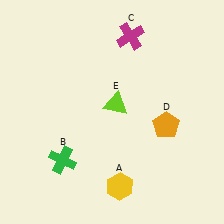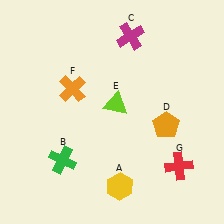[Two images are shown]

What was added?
An orange cross (F), a red cross (G) were added in Image 2.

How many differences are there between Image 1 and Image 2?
There are 2 differences between the two images.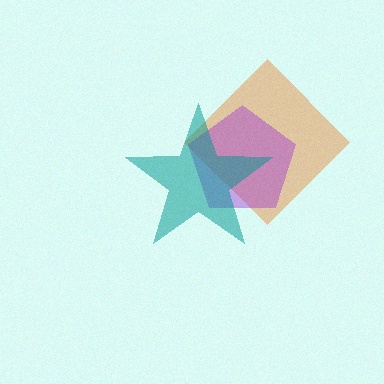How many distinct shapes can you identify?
There are 3 distinct shapes: an orange diamond, a purple pentagon, a teal star.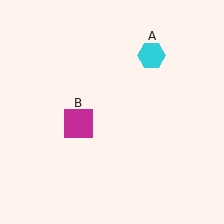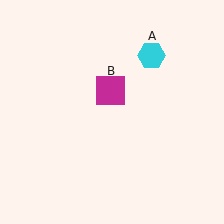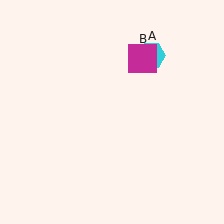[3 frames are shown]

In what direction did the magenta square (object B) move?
The magenta square (object B) moved up and to the right.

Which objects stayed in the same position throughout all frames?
Cyan hexagon (object A) remained stationary.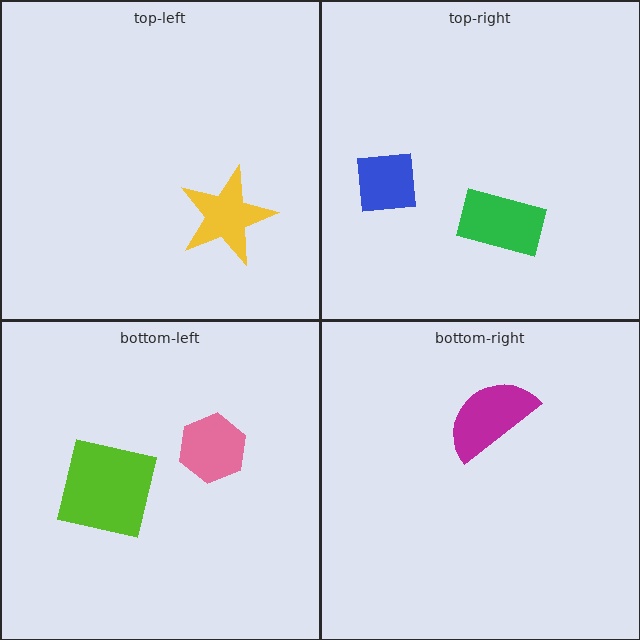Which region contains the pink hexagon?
The bottom-left region.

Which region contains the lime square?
The bottom-left region.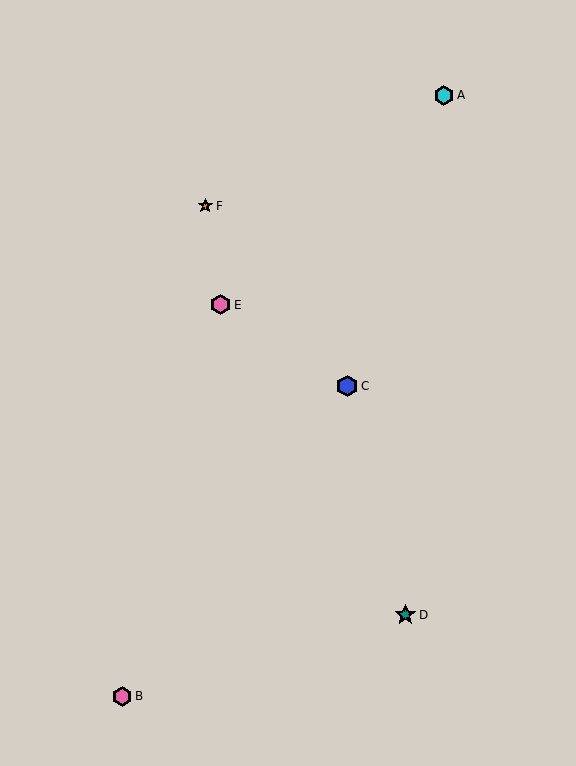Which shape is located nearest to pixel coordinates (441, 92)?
The cyan hexagon (labeled A) at (444, 95) is nearest to that location.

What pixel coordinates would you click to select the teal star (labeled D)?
Click at (405, 615) to select the teal star D.